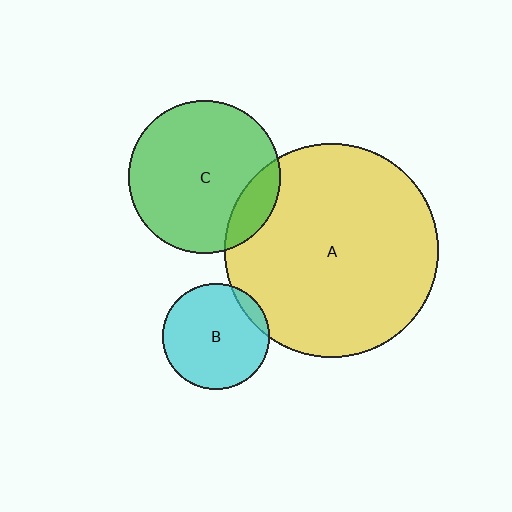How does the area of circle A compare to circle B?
Approximately 4.1 times.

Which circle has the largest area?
Circle A (yellow).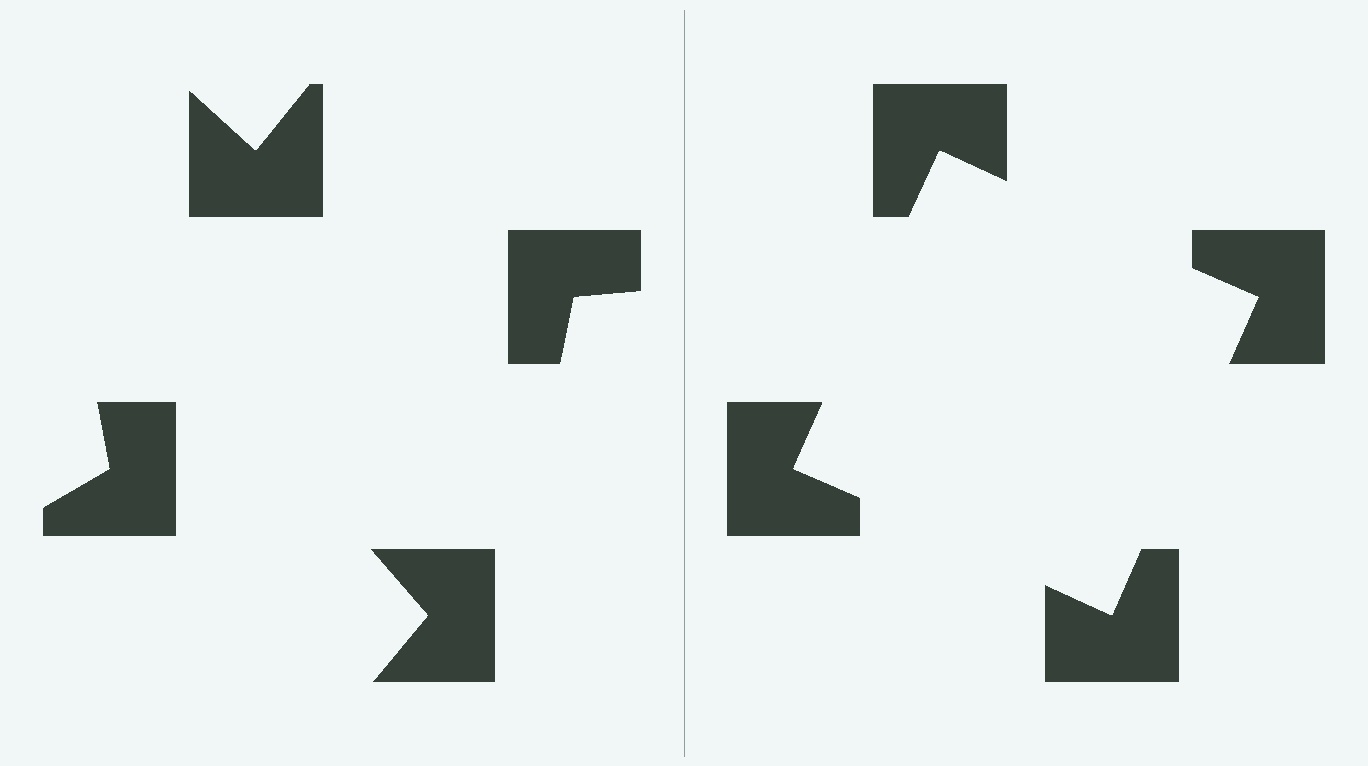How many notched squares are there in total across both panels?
8 — 4 on each side.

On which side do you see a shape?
An illusory square appears on the right side. On the left side the wedge cuts are rotated, so no coherent shape forms.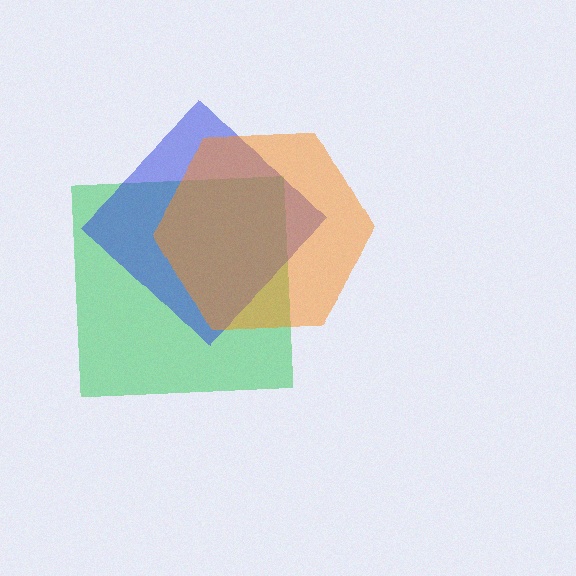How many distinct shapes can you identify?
There are 3 distinct shapes: a green square, a blue diamond, an orange hexagon.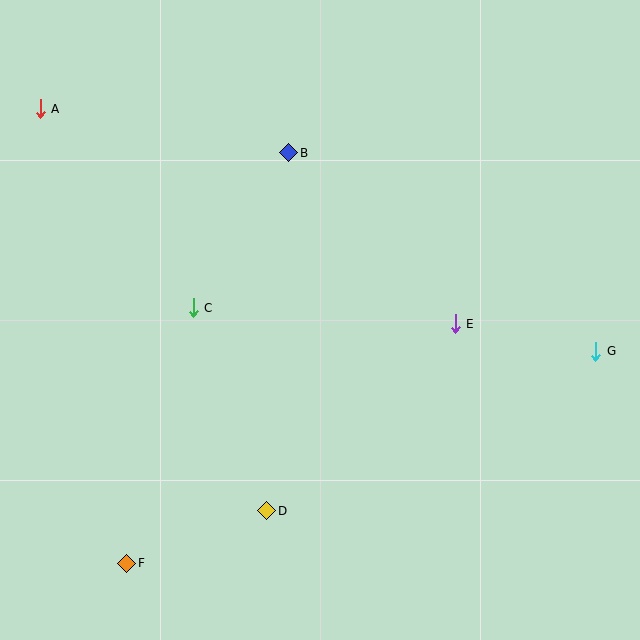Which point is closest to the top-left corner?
Point A is closest to the top-left corner.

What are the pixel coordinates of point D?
Point D is at (267, 511).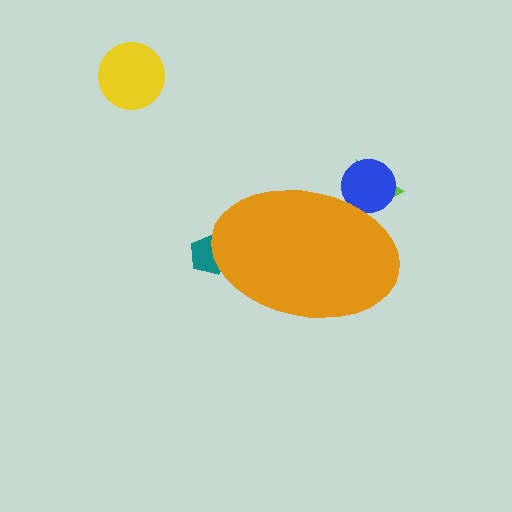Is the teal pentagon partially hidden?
Yes, the teal pentagon is partially hidden behind the orange ellipse.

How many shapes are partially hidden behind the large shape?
3 shapes are partially hidden.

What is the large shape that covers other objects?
An orange ellipse.